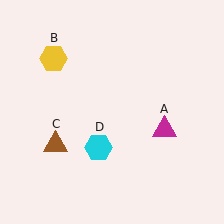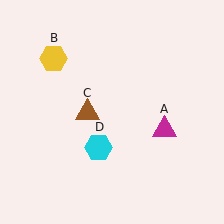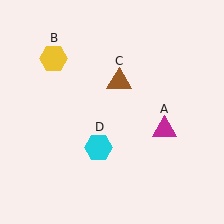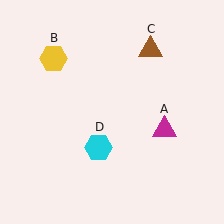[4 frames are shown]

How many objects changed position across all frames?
1 object changed position: brown triangle (object C).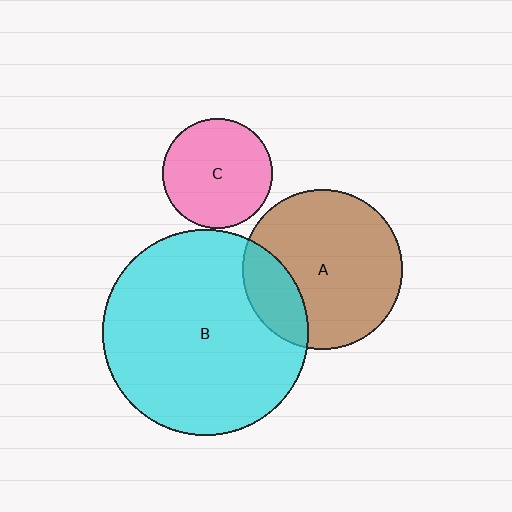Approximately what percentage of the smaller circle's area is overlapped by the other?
Approximately 20%.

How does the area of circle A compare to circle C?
Approximately 2.1 times.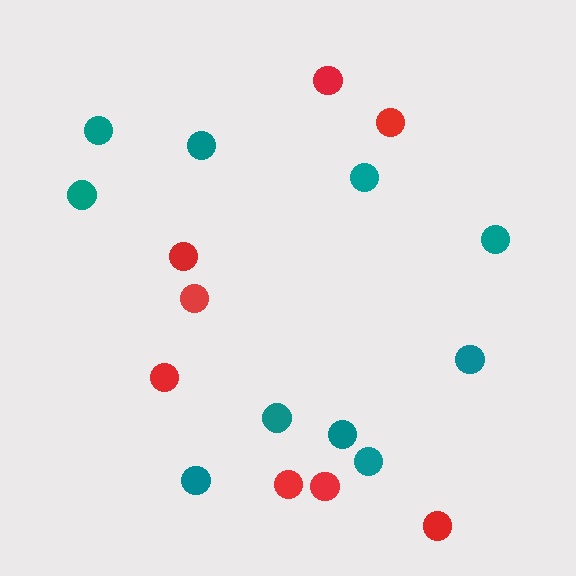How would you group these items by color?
There are 2 groups: one group of teal circles (10) and one group of red circles (8).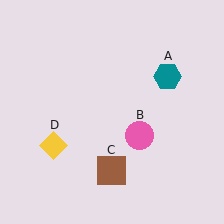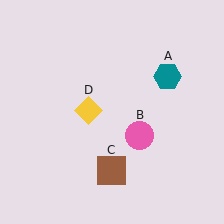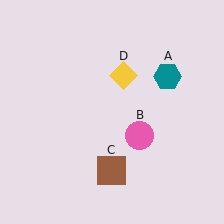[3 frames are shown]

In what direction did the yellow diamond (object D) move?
The yellow diamond (object D) moved up and to the right.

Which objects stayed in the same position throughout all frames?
Teal hexagon (object A) and pink circle (object B) and brown square (object C) remained stationary.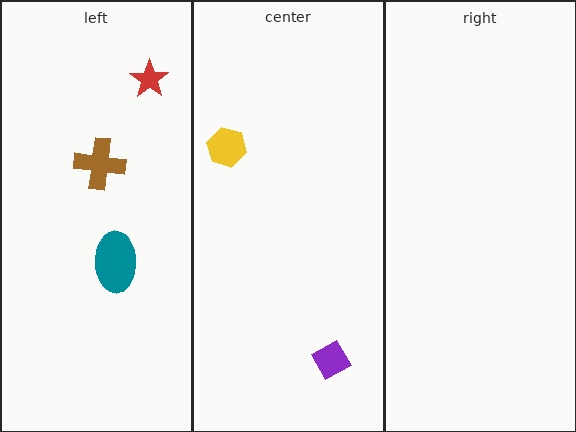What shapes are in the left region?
The brown cross, the red star, the teal ellipse.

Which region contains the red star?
The left region.